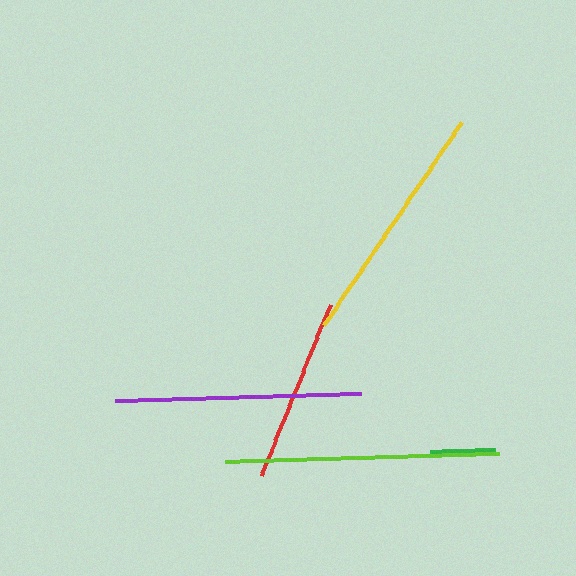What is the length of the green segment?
The green segment is approximately 64 pixels long.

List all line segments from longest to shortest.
From longest to shortest: lime, purple, yellow, red, green.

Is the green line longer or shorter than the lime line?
The lime line is longer than the green line.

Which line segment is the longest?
The lime line is the longest at approximately 274 pixels.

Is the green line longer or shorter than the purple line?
The purple line is longer than the green line.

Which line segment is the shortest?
The green line is the shortest at approximately 64 pixels.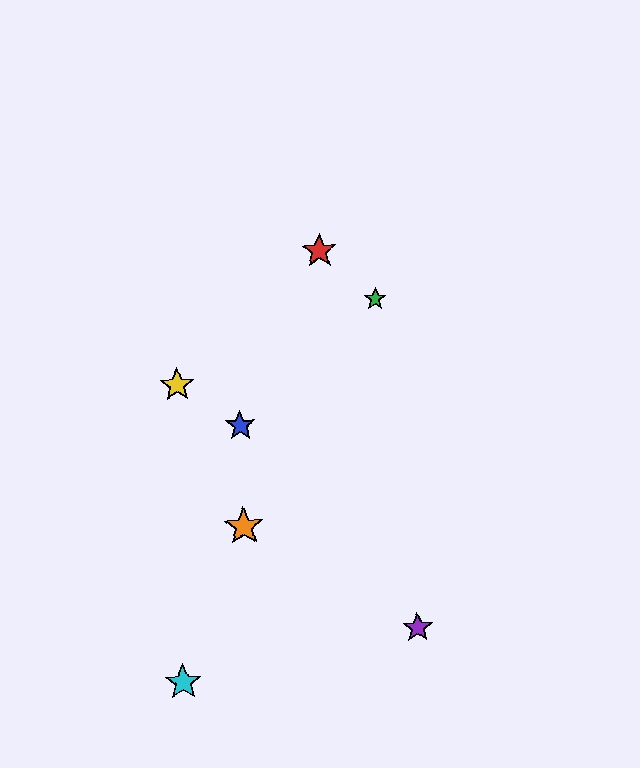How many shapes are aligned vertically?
2 shapes (the blue star, the orange star) are aligned vertically.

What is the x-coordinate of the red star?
The red star is at x≈319.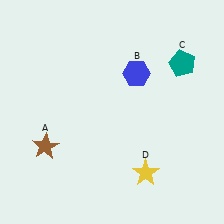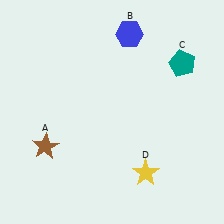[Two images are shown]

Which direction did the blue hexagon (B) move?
The blue hexagon (B) moved up.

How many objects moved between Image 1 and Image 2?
1 object moved between the two images.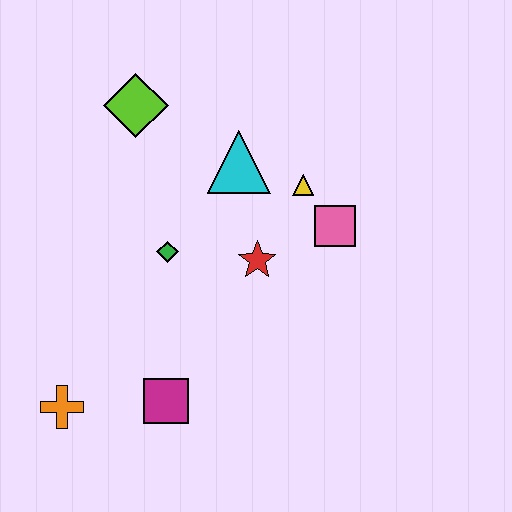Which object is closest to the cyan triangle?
The yellow triangle is closest to the cyan triangle.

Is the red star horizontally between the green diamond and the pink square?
Yes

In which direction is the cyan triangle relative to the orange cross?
The cyan triangle is above the orange cross.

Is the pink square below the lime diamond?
Yes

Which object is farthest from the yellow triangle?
The orange cross is farthest from the yellow triangle.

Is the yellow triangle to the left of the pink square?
Yes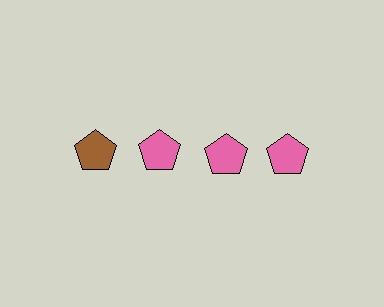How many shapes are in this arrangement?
There are 4 shapes arranged in a grid pattern.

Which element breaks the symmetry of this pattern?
The brown pentagon in the top row, leftmost column breaks the symmetry. All other shapes are pink pentagons.